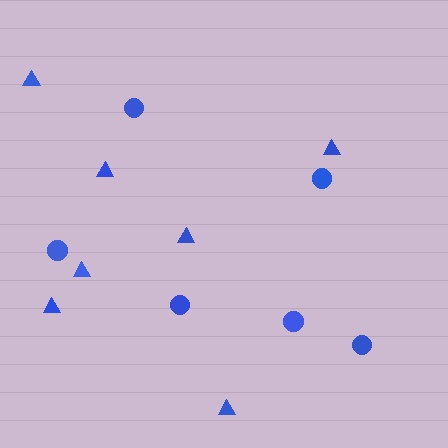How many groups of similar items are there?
There are 2 groups: one group of circles (6) and one group of triangles (7).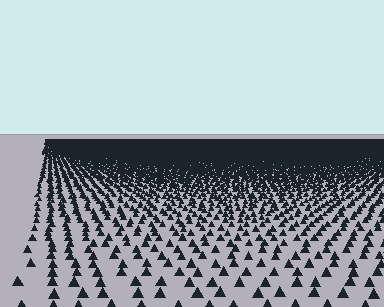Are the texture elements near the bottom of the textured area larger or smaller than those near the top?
Larger. Near the bottom, elements are closer to the viewer and appear at a bigger on-screen size.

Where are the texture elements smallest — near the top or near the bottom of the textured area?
Near the top.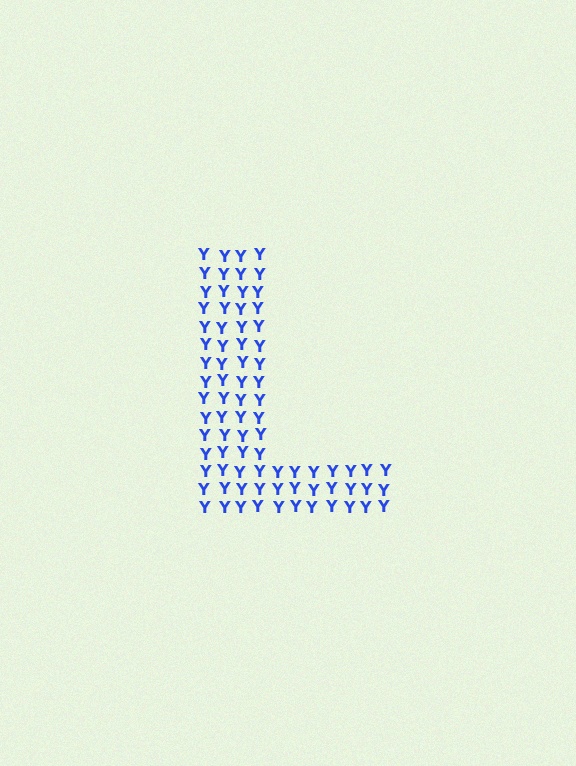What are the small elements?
The small elements are letter Y's.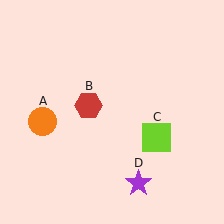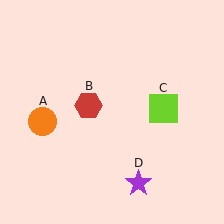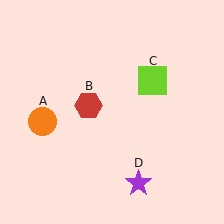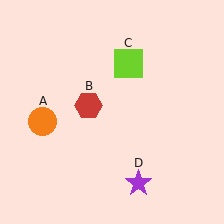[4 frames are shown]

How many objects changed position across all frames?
1 object changed position: lime square (object C).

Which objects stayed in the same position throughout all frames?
Orange circle (object A) and red hexagon (object B) and purple star (object D) remained stationary.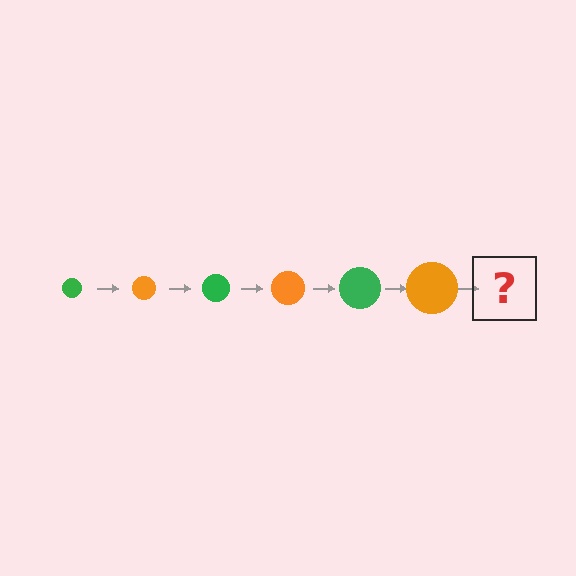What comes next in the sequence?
The next element should be a green circle, larger than the previous one.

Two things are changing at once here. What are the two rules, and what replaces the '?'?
The two rules are that the circle grows larger each step and the color cycles through green and orange. The '?' should be a green circle, larger than the previous one.